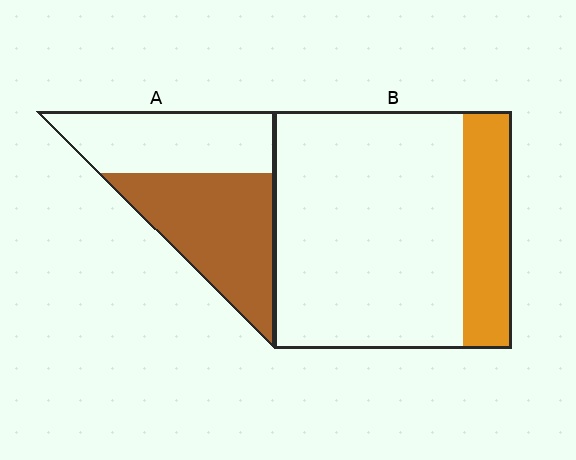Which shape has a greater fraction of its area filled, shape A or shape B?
Shape A.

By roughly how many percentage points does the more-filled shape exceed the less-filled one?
By roughly 35 percentage points (A over B).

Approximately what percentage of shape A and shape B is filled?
A is approximately 55% and B is approximately 20%.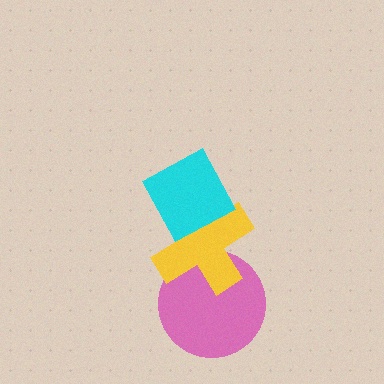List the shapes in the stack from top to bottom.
From top to bottom: the cyan diamond, the yellow cross, the pink circle.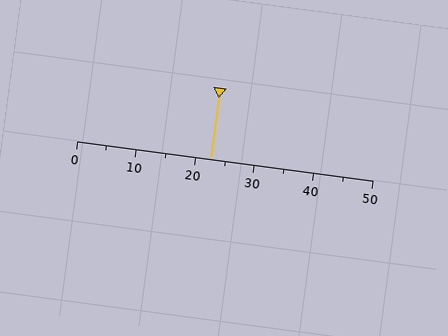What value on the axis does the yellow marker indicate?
The marker indicates approximately 22.5.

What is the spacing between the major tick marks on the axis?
The major ticks are spaced 10 apart.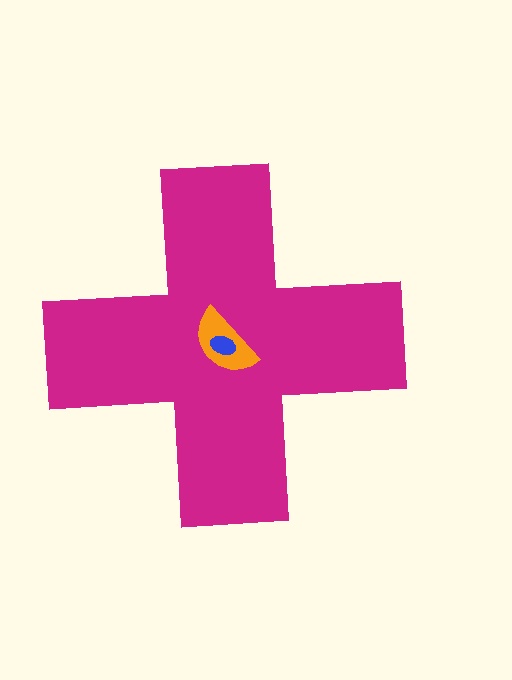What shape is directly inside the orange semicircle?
The blue ellipse.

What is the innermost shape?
The blue ellipse.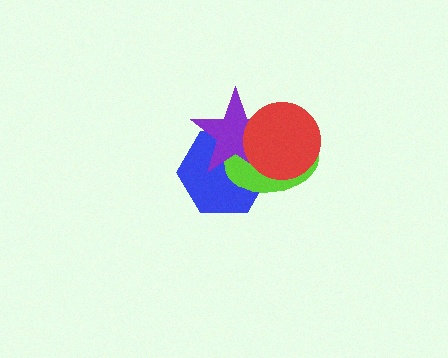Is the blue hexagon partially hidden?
Yes, it is partially covered by another shape.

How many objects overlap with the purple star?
3 objects overlap with the purple star.